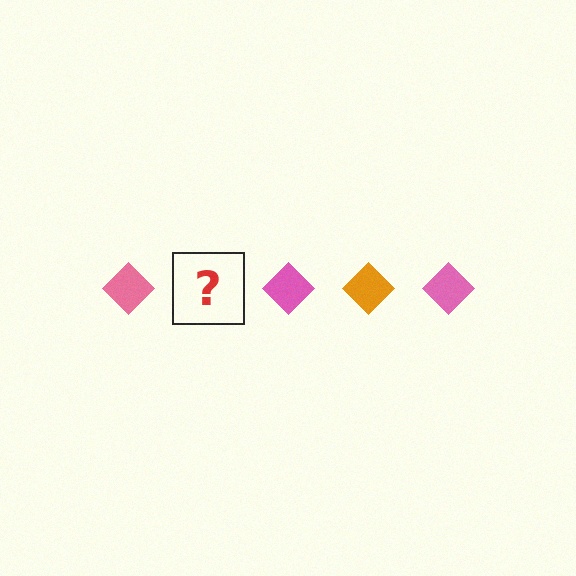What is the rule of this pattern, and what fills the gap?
The rule is that the pattern cycles through pink, orange diamonds. The gap should be filled with an orange diamond.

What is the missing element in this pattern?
The missing element is an orange diamond.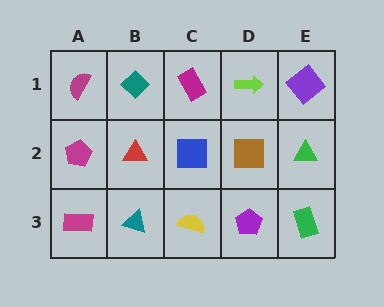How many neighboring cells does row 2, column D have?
4.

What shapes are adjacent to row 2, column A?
A magenta semicircle (row 1, column A), a magenta rectangle (row 3, column A), a red triangle (row 2, column B).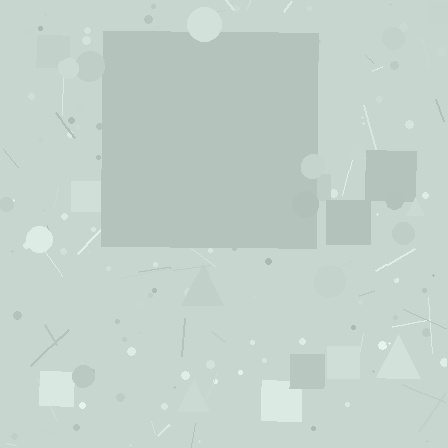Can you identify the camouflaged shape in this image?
The camouflaged shape is a square.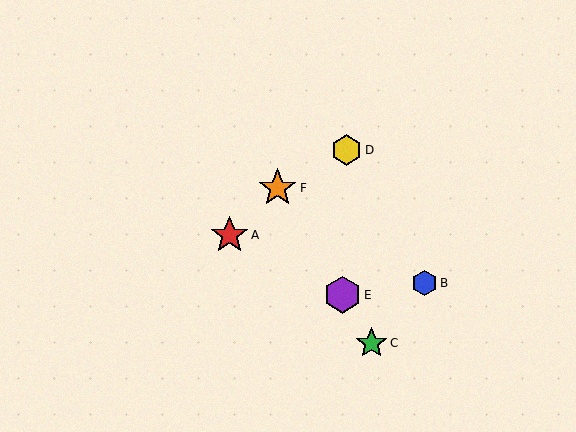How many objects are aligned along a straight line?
3 objects (C, E, F) are aligned along a straight line.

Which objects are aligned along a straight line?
Objects C, E, F are aligned along a straight line.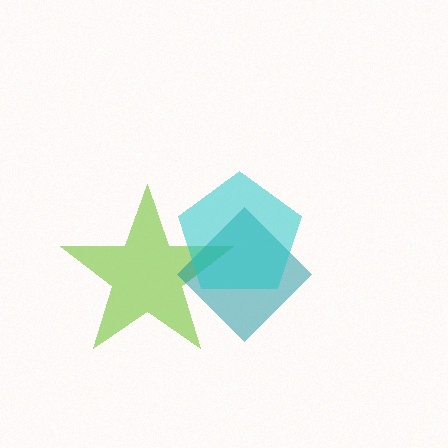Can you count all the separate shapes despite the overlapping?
Yes, there are 3 separate shapes.